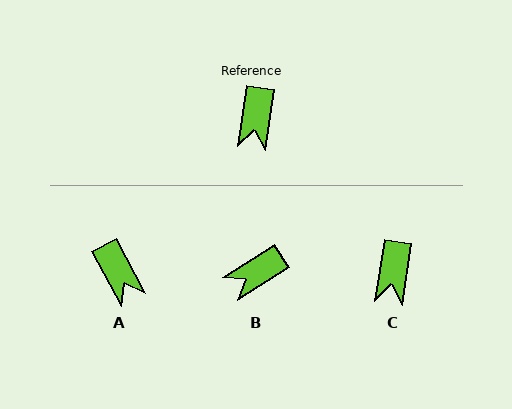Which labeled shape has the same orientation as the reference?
C.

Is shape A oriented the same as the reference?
No, it is off by about 37 degrees.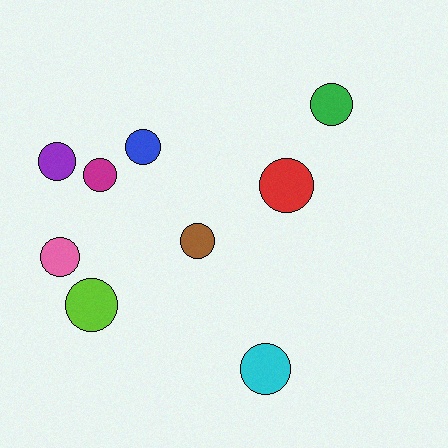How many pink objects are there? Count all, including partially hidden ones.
There is 1 pink object.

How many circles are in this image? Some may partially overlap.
There are 9 circles.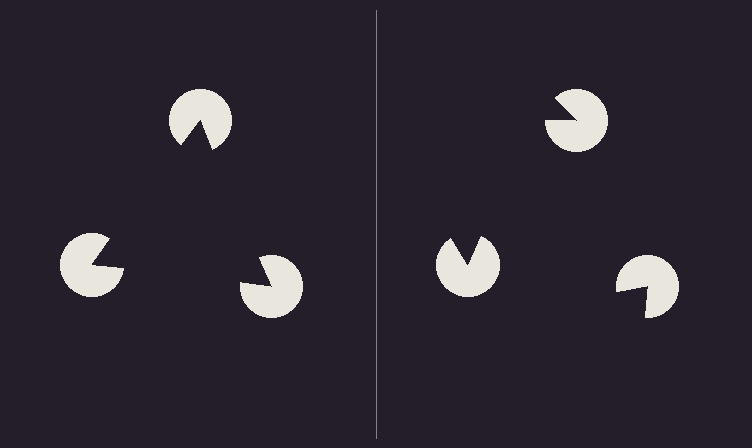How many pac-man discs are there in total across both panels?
6 — 3 on each side.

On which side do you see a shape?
An illusory triangle appears on the left side. On the right side the wedge cuts are rotated, so no coherent shape forms.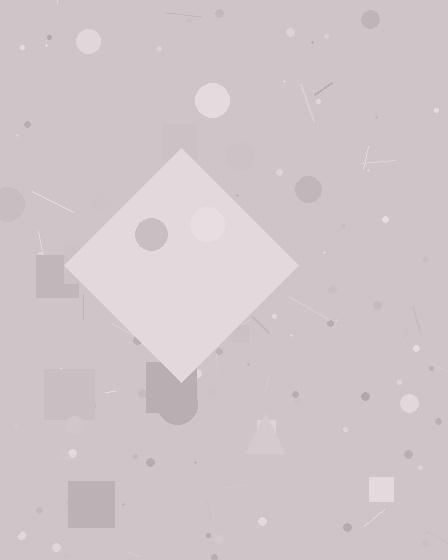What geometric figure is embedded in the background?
A diamond is embedded in the background.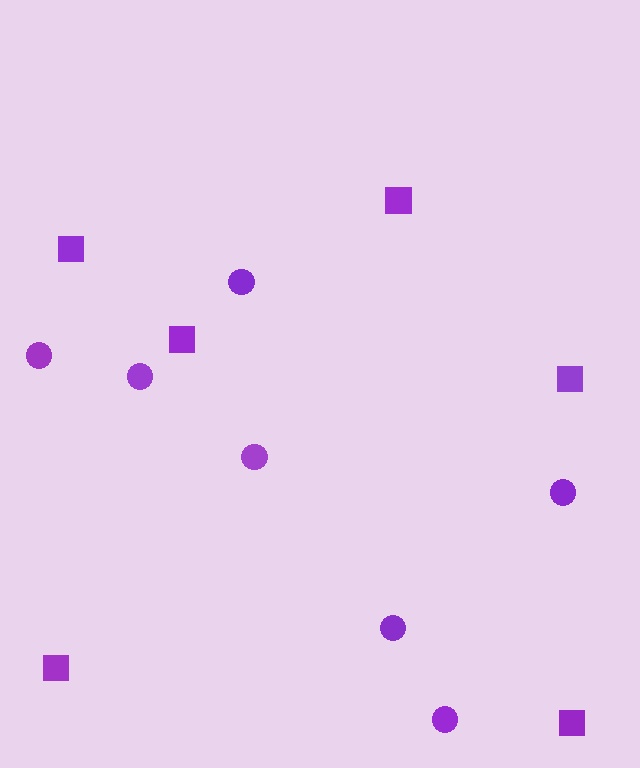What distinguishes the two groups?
There are 2 groups: one group of circles (7) and one group of squares (6).